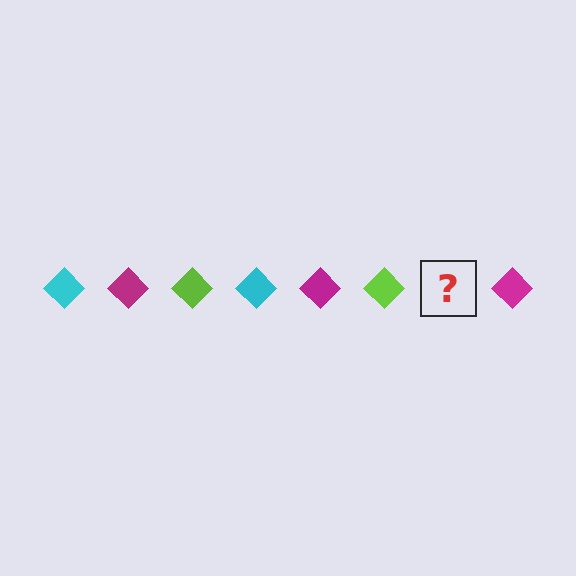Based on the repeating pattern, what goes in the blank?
The blank should be a cyan diamond.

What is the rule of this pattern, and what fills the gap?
The rule is that the pattern cycles through cyan, magenta, lime diamonds. The gap should be filled with a cyan diamond.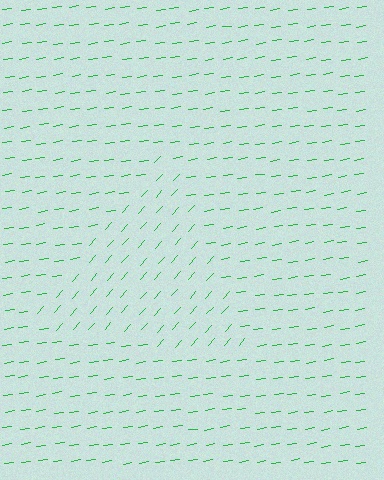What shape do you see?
I see a triangle.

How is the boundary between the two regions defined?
The boundary is defined purely by a change in line orientation (approximately 39 degrees difference). All lines are the same color and thickness.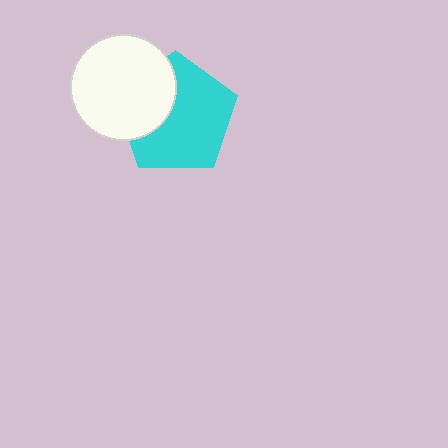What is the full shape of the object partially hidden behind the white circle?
The partially hidden object is a cyan pentagon.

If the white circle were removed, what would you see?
You would see the complete cyan pentagon.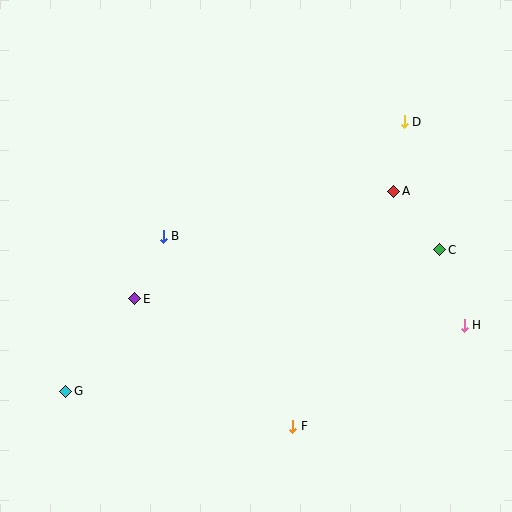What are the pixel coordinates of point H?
Point H is at (464, 325).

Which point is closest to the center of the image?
Point B at (163, 236) is closest to the center.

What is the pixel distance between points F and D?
The distance between F and D is 324 pixels.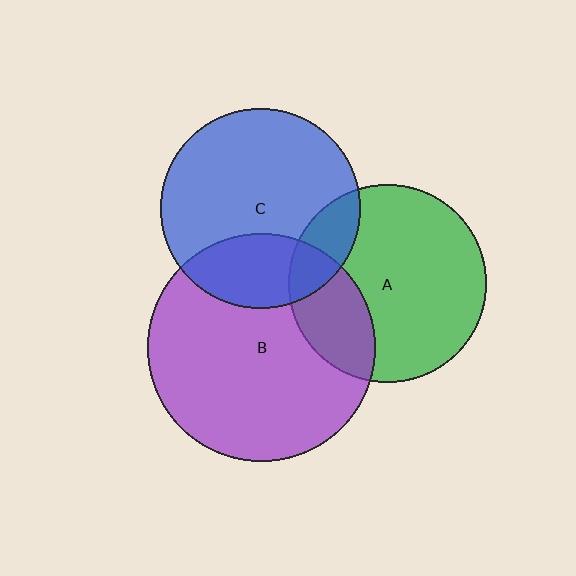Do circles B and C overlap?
Yes.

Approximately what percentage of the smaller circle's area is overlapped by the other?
Approximately 25%.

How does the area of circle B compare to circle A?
Approximately 1.3 times.